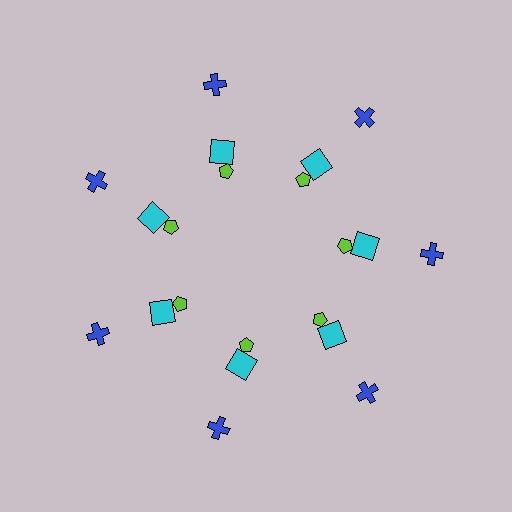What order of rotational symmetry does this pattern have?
This pattern has 7-fold rotational symmetry.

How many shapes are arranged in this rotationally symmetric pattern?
There are 21 shapes, arranged in 7 groups of 3.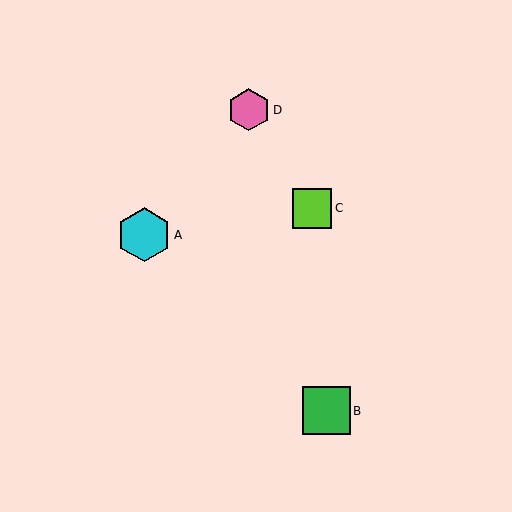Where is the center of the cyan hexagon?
The center of the cyan hexagon is at (144, 235).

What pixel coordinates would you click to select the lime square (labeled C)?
Click at (312, 208) to select the lime square C.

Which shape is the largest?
The cyan hexagon (labeled A) is the largest.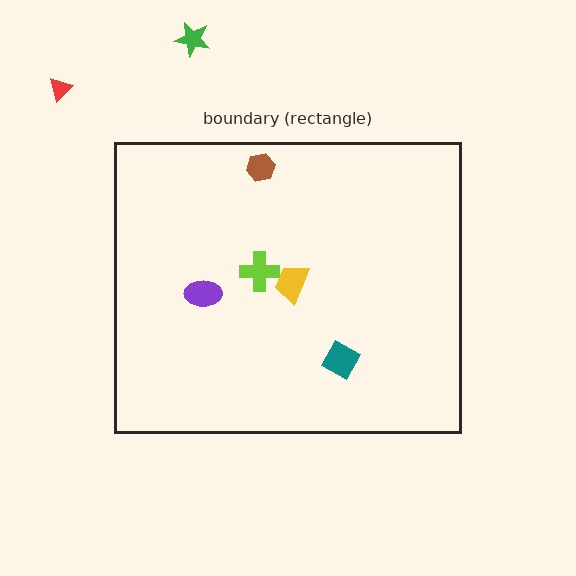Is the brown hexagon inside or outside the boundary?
Inside.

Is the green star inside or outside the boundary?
Outside.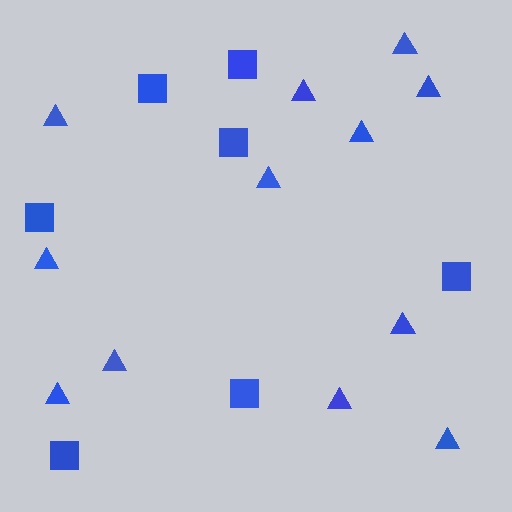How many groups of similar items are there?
There are 2 groups: one group of triangles (12) and one group of squares (7).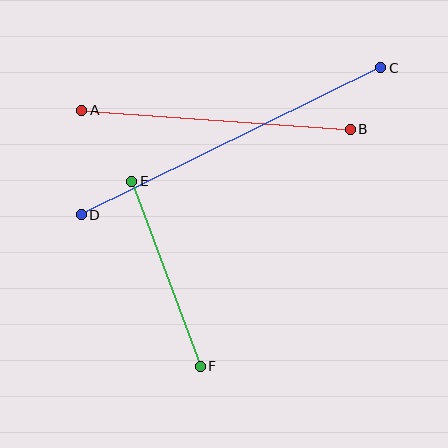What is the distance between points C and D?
The distance is approximately 334 pixels.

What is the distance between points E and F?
The distance is approximately 198 pixels.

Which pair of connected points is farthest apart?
Points C and D are farthest apart.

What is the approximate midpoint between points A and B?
The midpoint is at approximately (216, 120) pixels.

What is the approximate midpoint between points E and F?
The midpoint is at approximately (166, 274) pixels.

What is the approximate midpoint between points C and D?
The midpoint is at approximately (231, 141) pixels.